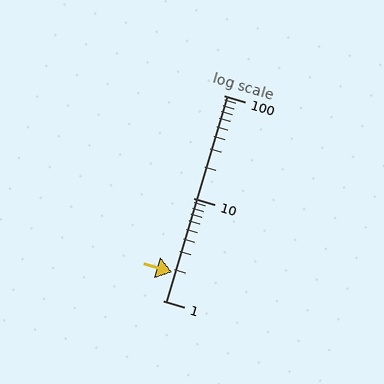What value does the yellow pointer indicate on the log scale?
The pointer indicates approximately 1.9.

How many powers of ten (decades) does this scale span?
The scale spans 2 decades, from 1 to 100.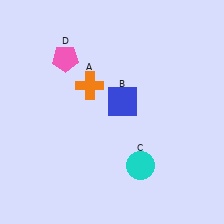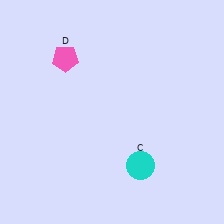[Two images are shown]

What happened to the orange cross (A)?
The orange cross (A) was removed in Image 2. It was in the top-left area of Image 1.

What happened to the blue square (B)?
The blue square (B) was removed in Image 2. It was in the top-right area of Image 1.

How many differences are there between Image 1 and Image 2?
There are 2 differences between the two images.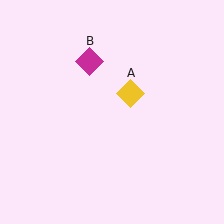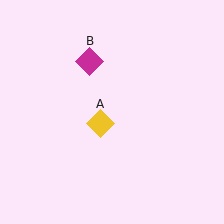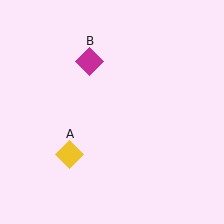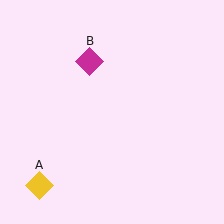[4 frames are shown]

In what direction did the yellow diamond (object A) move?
The yellow diamond (object A) moved down and to the left.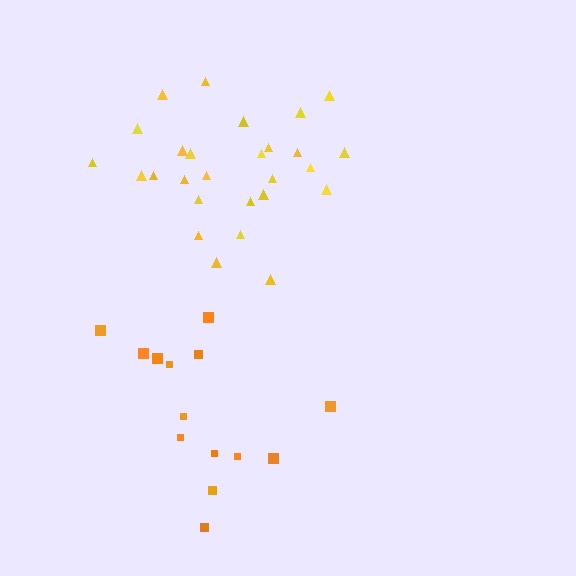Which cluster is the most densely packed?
Yellow.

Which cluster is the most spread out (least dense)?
Orange.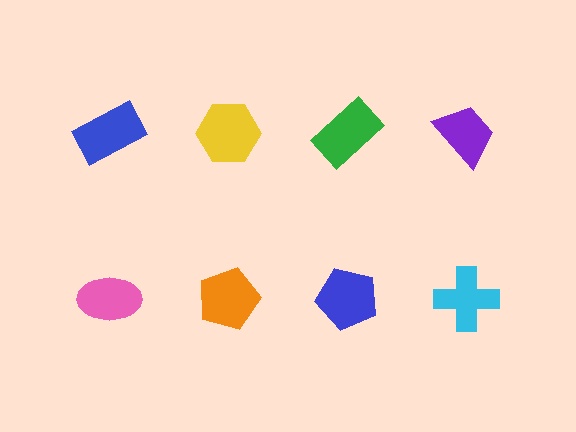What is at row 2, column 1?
A pink ellipse.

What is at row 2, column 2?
An orange pentagon.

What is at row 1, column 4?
A purple trapezoid.